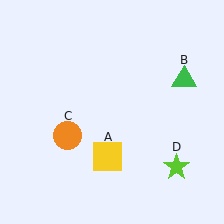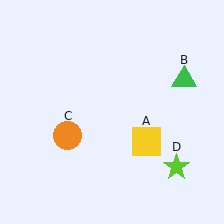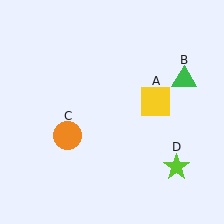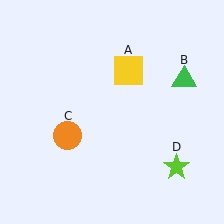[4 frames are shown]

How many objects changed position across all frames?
1 object changed position: yellow square (object A).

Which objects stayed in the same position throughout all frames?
Green triangle (object B) and orange circle (object C) and lime star (object D) remained stationary.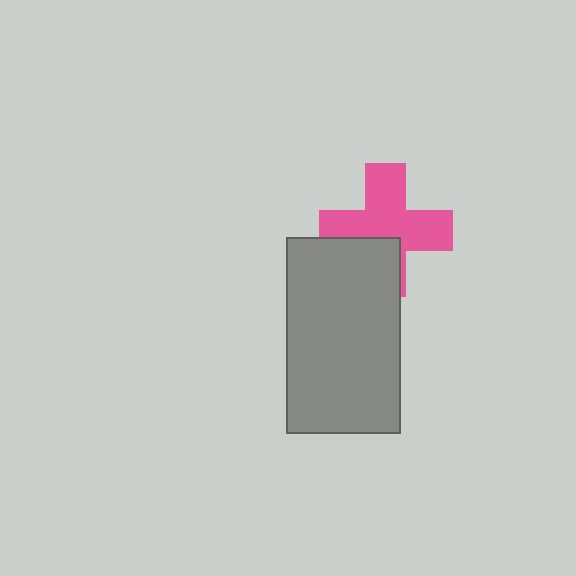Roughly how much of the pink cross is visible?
Most of it is visible (roughly 70%).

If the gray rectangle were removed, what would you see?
You would see the complete pink cross.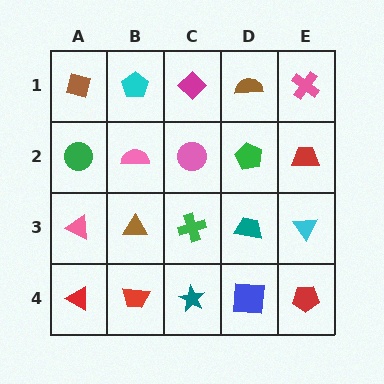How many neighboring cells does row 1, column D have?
3.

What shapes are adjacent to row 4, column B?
A brown triangle (row 3, column B), a red triangle (row 4, column A), a teal star (row 4, column C).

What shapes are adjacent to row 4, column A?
A pink triangle (row 3, column A), a red trapezoid (row 4, column B).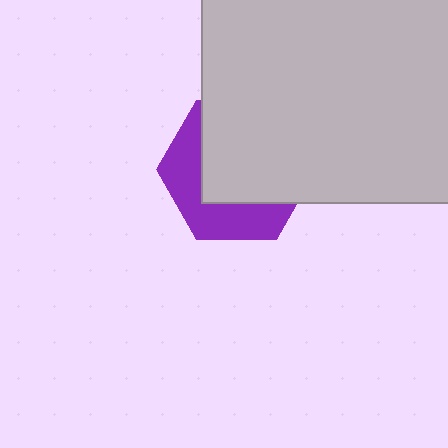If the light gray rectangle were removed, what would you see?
You would see the complete purple hexagon.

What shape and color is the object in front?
The object in front is a light gray rectangle.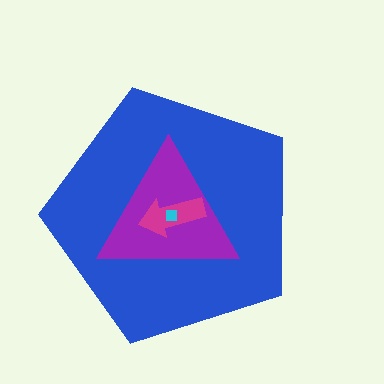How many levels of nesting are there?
4.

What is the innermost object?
The cyan square.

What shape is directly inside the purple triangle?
The magenta arrow.